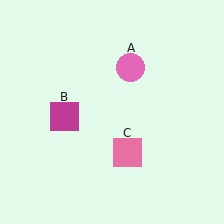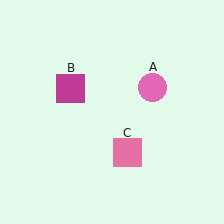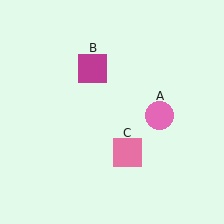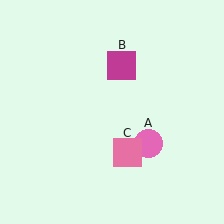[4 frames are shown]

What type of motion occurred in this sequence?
The pink circle (object A), magenta square (object B) rotated clockwise around the center of the scene.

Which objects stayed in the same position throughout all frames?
Pink square (object C) remained stationary.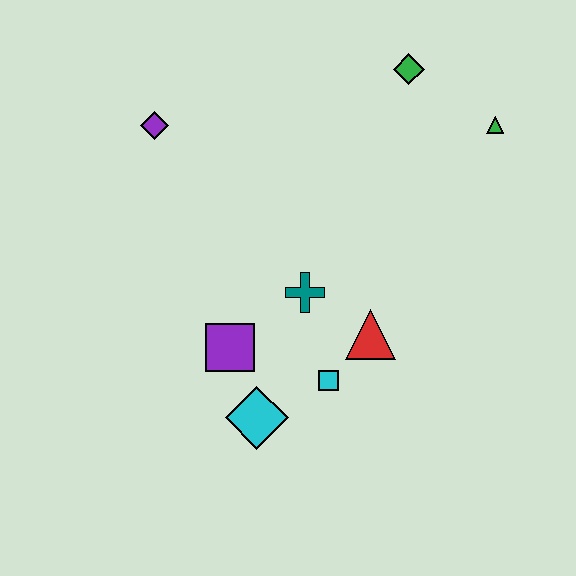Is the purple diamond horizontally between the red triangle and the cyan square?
No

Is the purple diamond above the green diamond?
No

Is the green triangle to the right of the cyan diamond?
Yes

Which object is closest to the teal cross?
The red triangle is closest to the teal cross.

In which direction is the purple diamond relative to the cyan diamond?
The purple diamond is above the cyan diamond.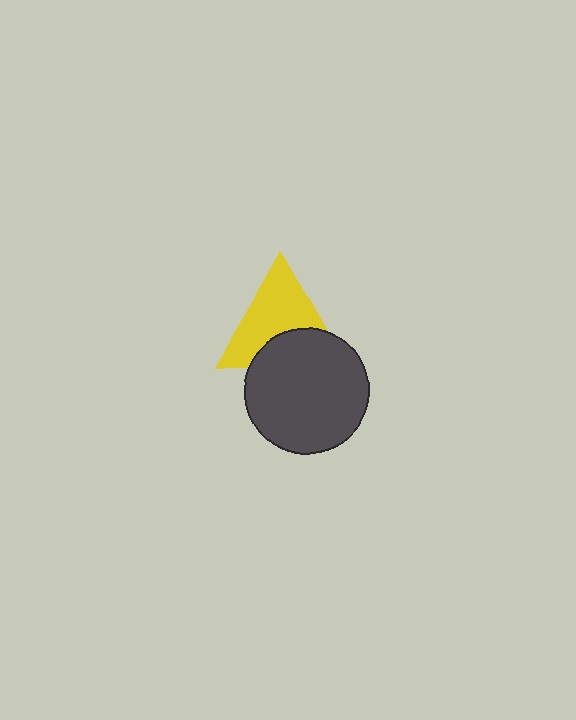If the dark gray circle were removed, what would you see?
You would see the complete yellow triangle.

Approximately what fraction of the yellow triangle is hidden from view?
Roughly 37% of the yellow triangle is hidden behind the dark gray circle.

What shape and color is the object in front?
The object in front is a dark gray circle.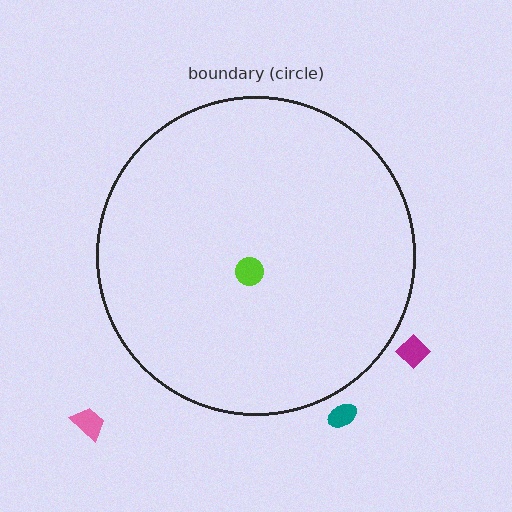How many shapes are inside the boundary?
1 inside, 3 outside.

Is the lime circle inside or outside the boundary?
Inside.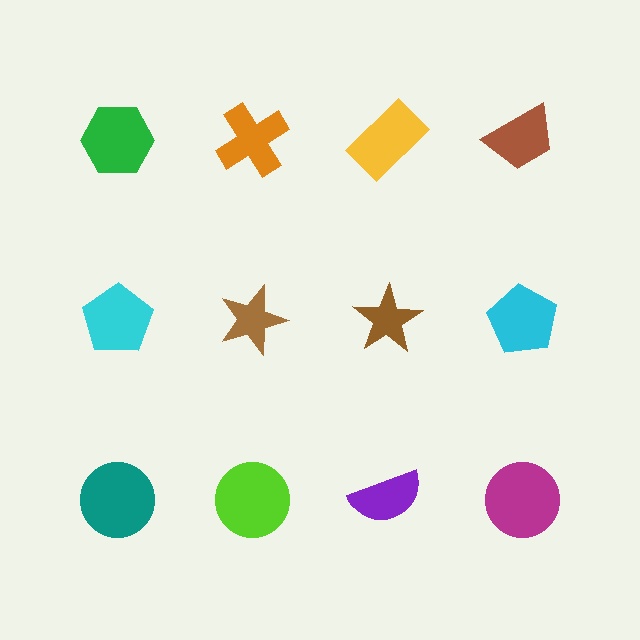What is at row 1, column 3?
A yellow rectangle.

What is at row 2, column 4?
A cyan pentagon.